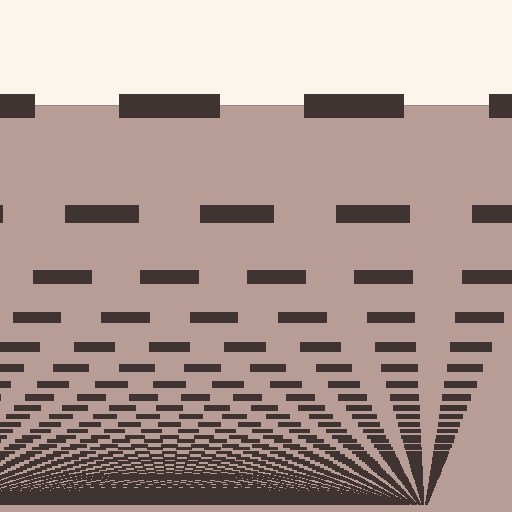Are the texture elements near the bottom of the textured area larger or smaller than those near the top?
Smaller. The gradient is inverted — elements near the bottom are smaller and denser.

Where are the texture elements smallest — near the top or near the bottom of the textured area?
Near the bottom.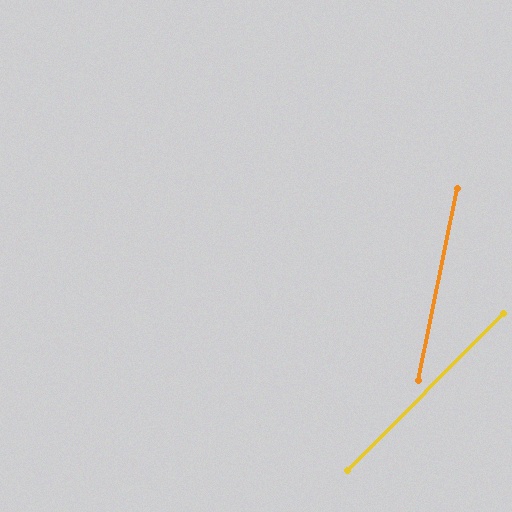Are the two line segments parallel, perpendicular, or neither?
Neither parallel nor perpendicular — they differ by about 33°.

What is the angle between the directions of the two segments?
Approximately 33 degrees.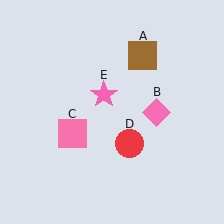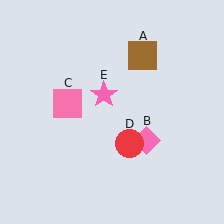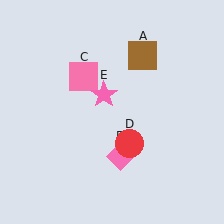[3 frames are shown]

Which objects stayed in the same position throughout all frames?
Brown square (object A) and red circle (object D) and pink star (object E) remained stationary.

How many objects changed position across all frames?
2 objects changed position: pink diamond (object B), pink square (object C).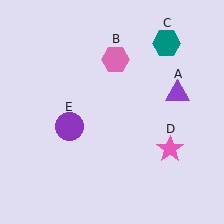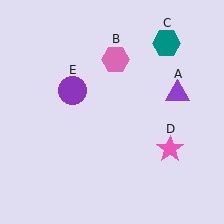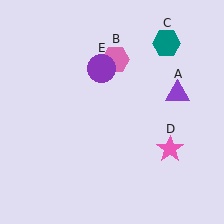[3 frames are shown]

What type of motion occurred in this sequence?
The purple circle (object E) rotated clockwise around the center of the scene.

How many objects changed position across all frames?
1 object changed position: purple circle (object E).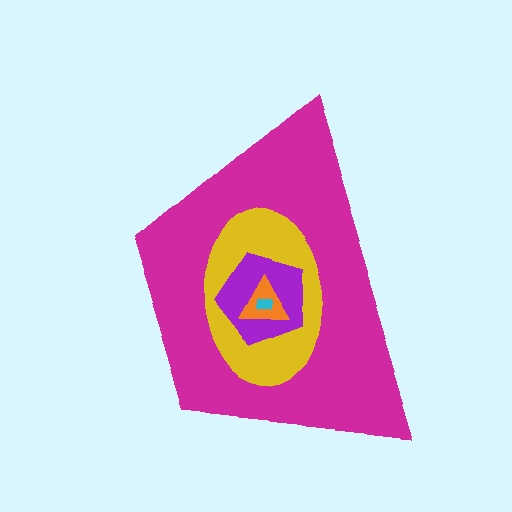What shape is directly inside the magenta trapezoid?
The yellow ellipse.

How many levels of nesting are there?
5.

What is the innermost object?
The cyan rectangle.